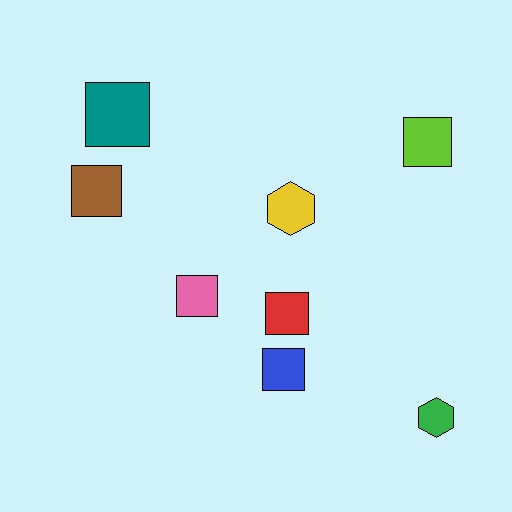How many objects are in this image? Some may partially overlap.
There are 8 objects.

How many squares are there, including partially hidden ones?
There are 6 squares.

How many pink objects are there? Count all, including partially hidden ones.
There is 1 pink object.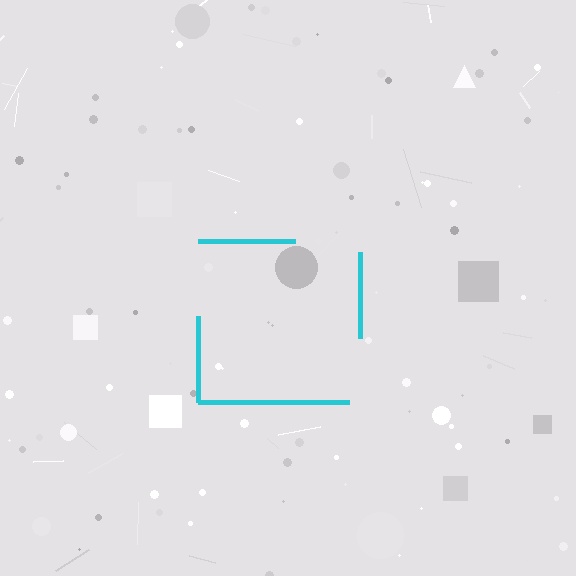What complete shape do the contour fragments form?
The contour fragments form a square.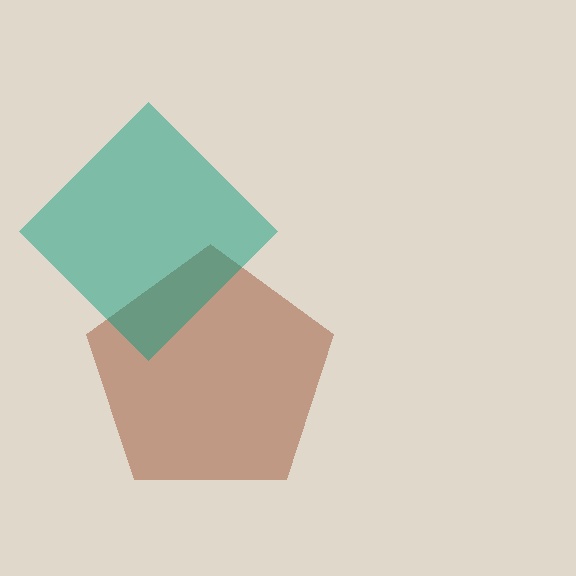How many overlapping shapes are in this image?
There are 2 overlapping shapes in the image.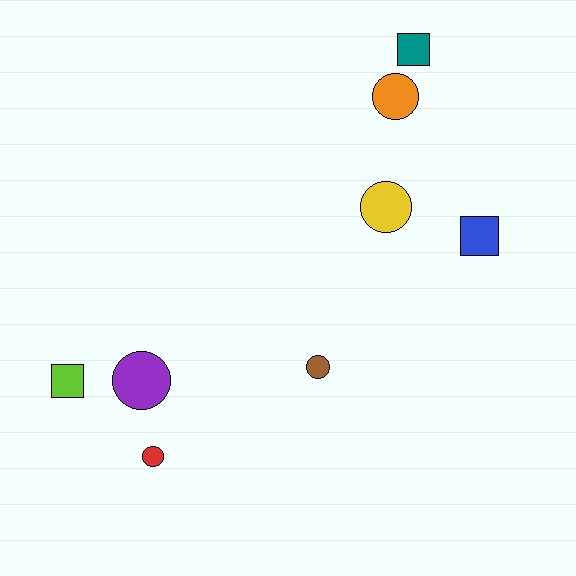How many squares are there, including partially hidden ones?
There are 3 squares.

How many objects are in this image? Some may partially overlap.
There are 8 objects.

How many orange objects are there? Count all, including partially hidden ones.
There is 1 orange object.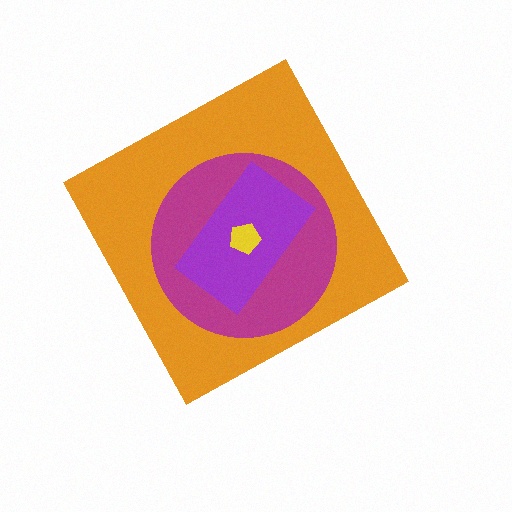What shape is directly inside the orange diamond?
The magenta circle.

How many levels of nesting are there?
4.